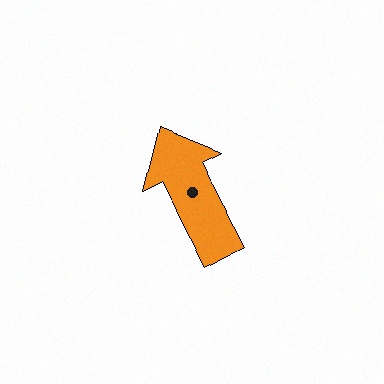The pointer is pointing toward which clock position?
Roughly 11 o'clock.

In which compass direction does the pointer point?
Northwest.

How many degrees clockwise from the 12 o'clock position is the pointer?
Approximately 333 degrees.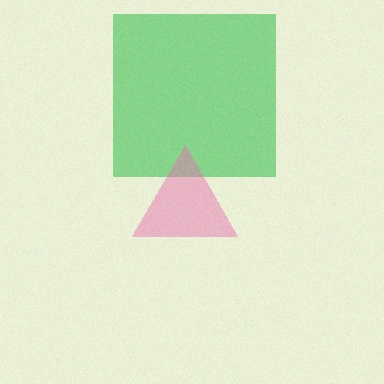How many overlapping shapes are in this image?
There are 2 overlapping shapes in the image.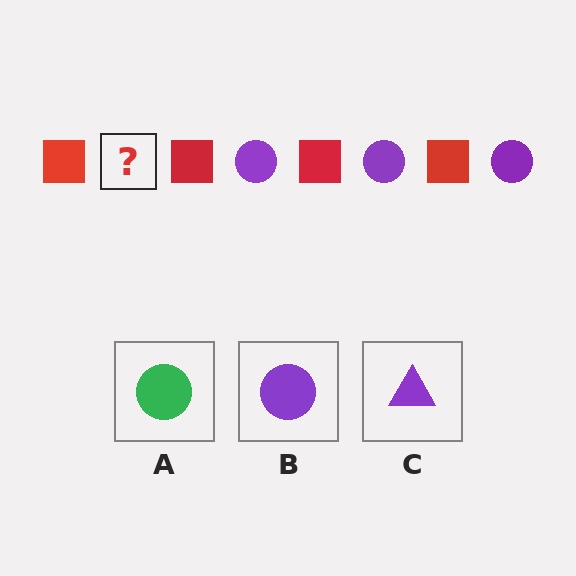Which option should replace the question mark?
Option B.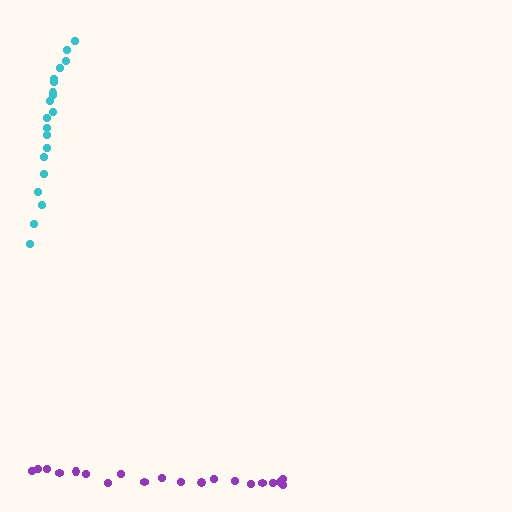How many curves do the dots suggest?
There are 2 distinct paths.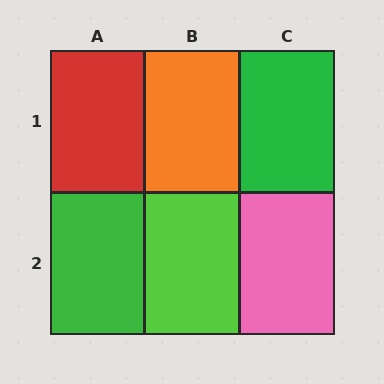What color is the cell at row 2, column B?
Lime.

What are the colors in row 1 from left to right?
Red, orange, green.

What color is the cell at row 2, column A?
Green.